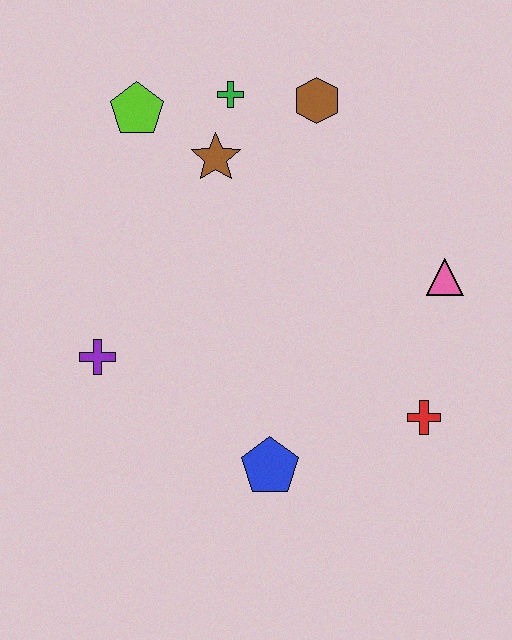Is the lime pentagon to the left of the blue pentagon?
Yes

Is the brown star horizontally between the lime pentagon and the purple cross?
No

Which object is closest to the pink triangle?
The red cross is closest to the pink triangle.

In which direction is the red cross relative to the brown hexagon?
The red cross is below the brown hexagon.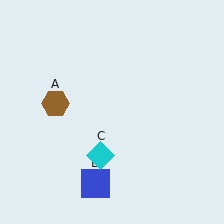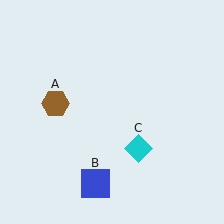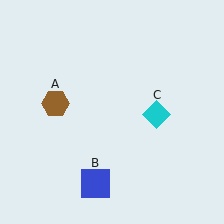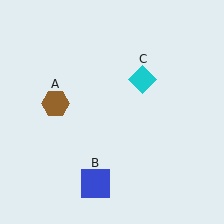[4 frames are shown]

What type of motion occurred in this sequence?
The cyan diamond (object C) rotated counterclockwise around the center of the scene.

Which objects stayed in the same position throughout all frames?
Brown hexagon (object A) and blue square (object B) remained stationary.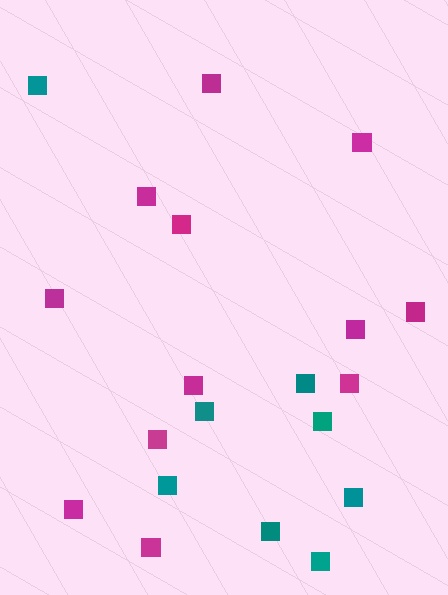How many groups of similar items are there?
There are 2 groups: one group of teal squares (8) and one group of magenta squares (12).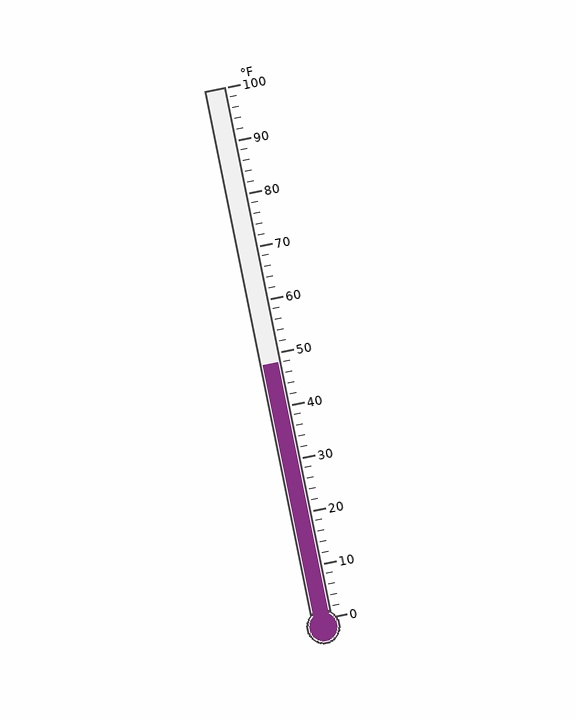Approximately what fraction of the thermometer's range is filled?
The thermometer is filled to approximately 50% of its range.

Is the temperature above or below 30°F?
The temperature is above 30°F.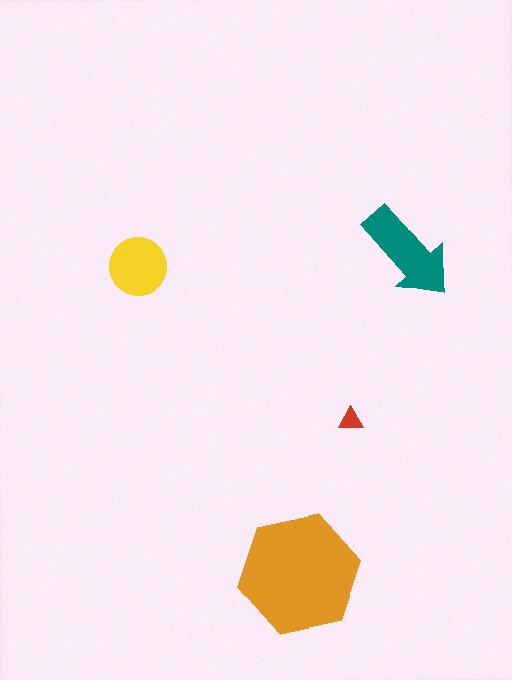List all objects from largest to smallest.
The orange hexagon, the teal arrow, the yellow circle, the red triangle.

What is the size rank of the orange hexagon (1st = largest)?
1st.